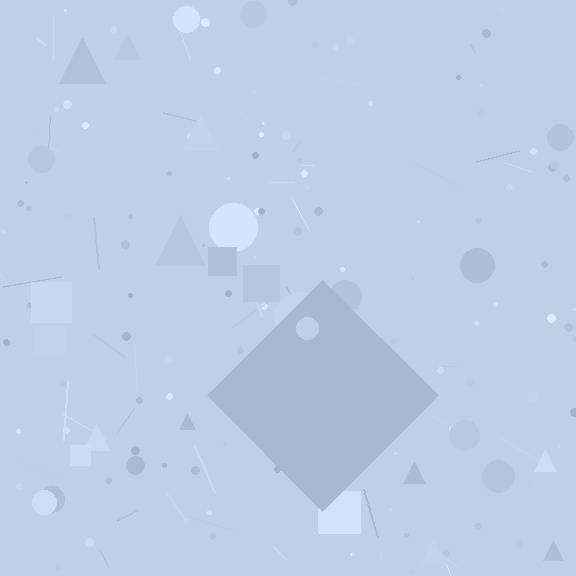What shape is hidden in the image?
A diamond is hidden in the image.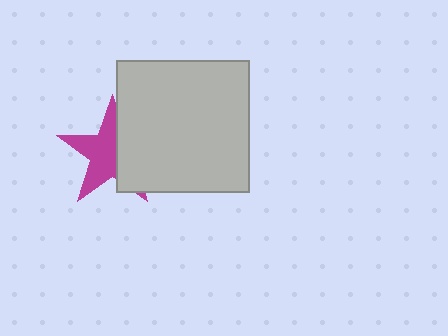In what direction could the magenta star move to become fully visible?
The magenta star could move left. That would shift it out from behind the light gray square entirely.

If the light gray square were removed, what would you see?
You would see the complete magenta star.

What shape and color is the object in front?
The object in front is a light gray square.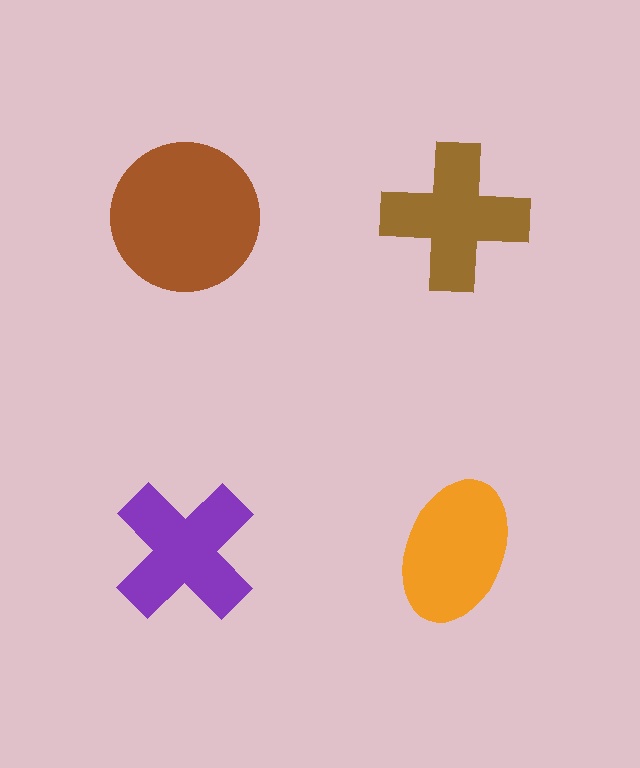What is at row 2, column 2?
An orange ellipse.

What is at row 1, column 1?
A brown circle.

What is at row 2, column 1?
A purple cross.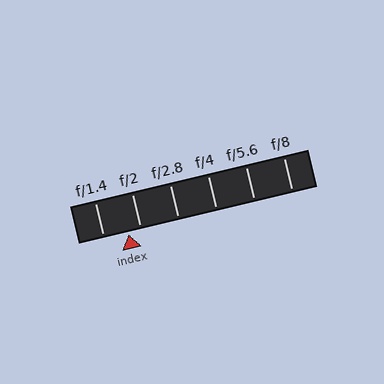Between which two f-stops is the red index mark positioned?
The index mark is between f/1.4 and f/2.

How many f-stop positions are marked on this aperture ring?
There are 6 f-stop positions marked.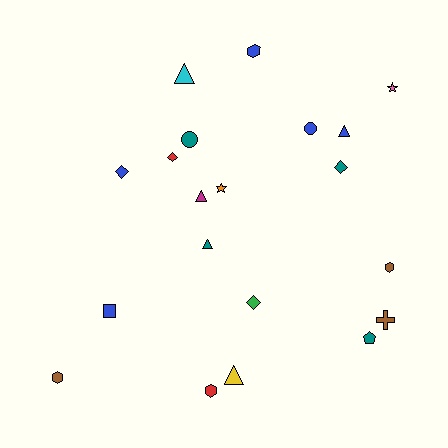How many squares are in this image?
There is 1 square.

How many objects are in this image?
There are 20 objects.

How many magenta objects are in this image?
There is 1 magenta object.